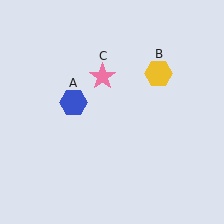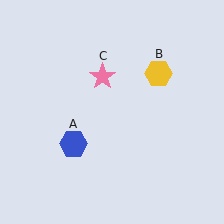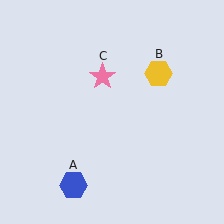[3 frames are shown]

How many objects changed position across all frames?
1 object changed position: blue hexagon (object A).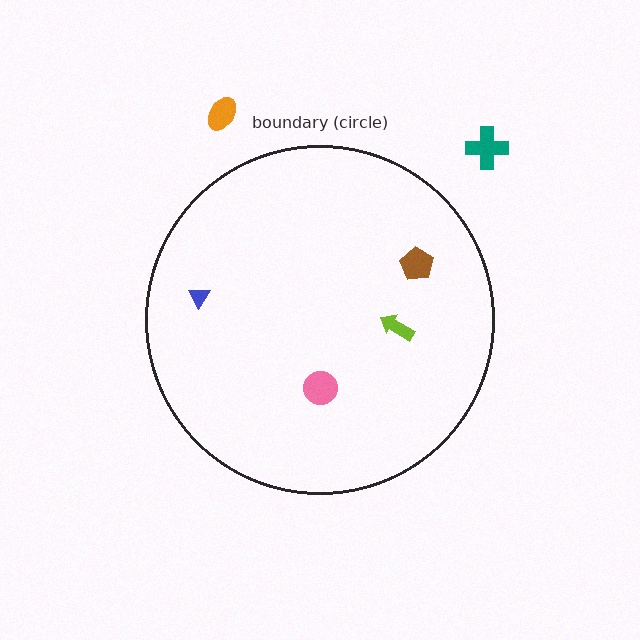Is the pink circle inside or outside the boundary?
Inside.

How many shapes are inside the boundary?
4 inside, 2 outside.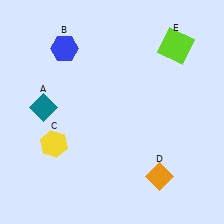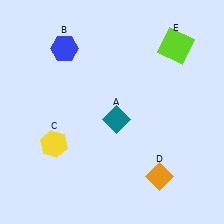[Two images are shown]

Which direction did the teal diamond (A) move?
The teal diamond (A) moved right.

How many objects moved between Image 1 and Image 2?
1 object moved between the two images.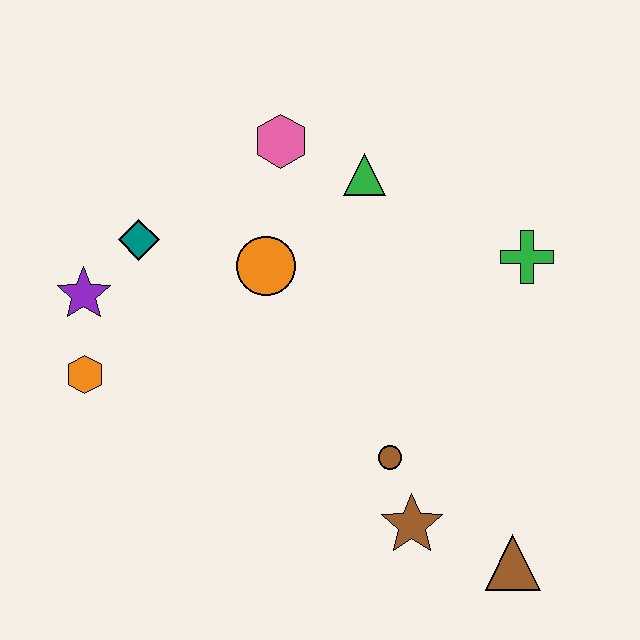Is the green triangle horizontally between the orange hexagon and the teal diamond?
No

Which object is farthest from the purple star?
The brown triangle is farthest from the purple star.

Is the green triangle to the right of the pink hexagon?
Yes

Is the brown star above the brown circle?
No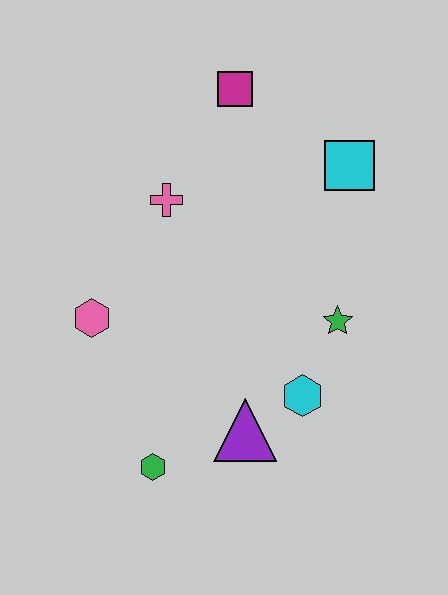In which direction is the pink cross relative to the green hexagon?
The pink cross is above the green hexagon.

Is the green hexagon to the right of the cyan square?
No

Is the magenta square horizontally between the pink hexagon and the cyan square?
Yes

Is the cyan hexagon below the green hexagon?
No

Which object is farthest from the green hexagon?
The magenta square is farthest from the green hexagon.